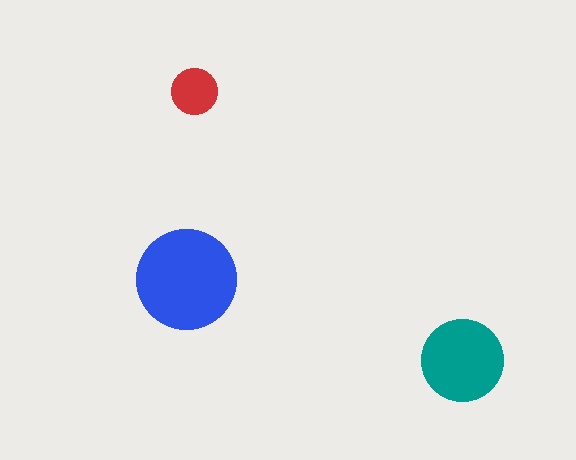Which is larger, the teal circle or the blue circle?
The blue one.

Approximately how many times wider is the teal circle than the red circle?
About 2 times wider.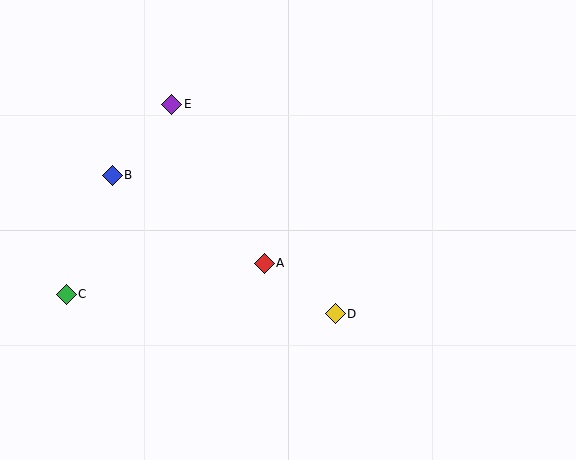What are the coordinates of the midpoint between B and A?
The midpoint between B and A is at (188, 219).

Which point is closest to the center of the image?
Point A at (264, 263) is closest to the center.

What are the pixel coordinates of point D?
Point D is at (335, 314).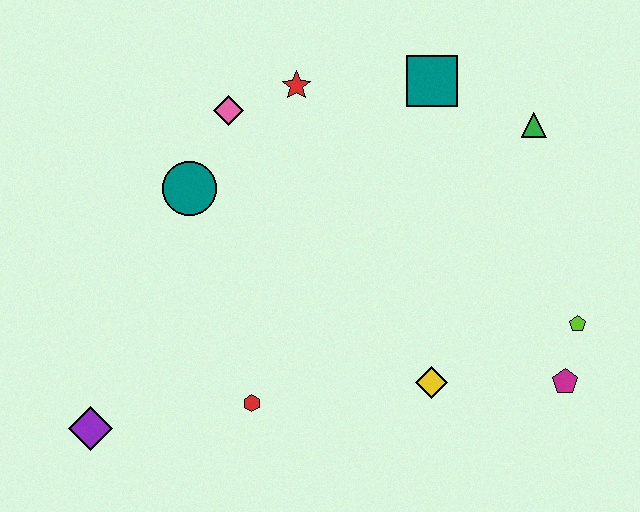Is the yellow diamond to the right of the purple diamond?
Yes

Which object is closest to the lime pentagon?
The magenta pentagon is closest to the lime pentagon.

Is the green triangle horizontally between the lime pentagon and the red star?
Yes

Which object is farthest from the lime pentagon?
The purple diamond is farthest from the lime pentagon.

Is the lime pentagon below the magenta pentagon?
No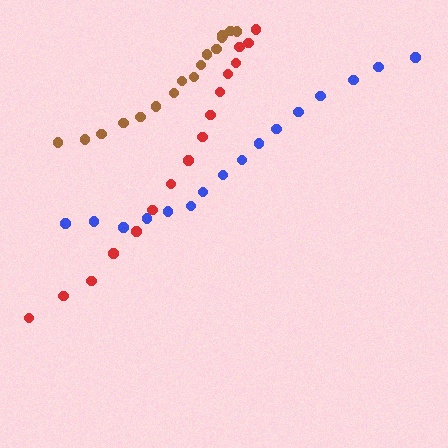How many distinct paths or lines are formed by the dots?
There are 3 distinct paths.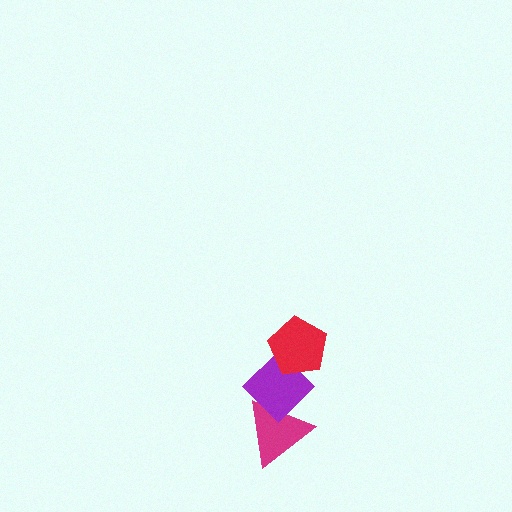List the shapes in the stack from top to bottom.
From top to bottom: the red pentagon, the purple diamond, the magenta triangle.